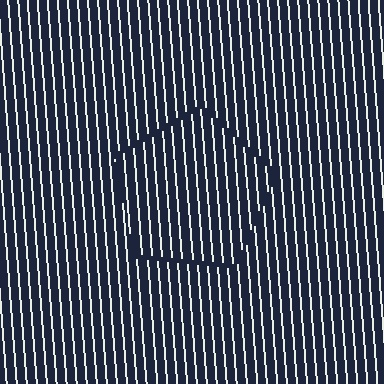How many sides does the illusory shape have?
5 sides — the line-ends trace a pentagon.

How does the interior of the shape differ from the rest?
The interior of the shape contains the same grating, shifted by half a period — the contour is defined by the phase discontinuity where line-ends from the inner and outer gratings abut.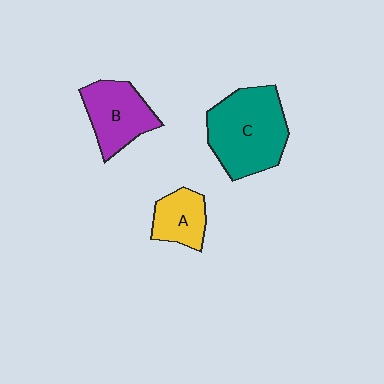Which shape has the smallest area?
Shape A (yellow).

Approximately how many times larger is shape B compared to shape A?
Approximately 1.5 times.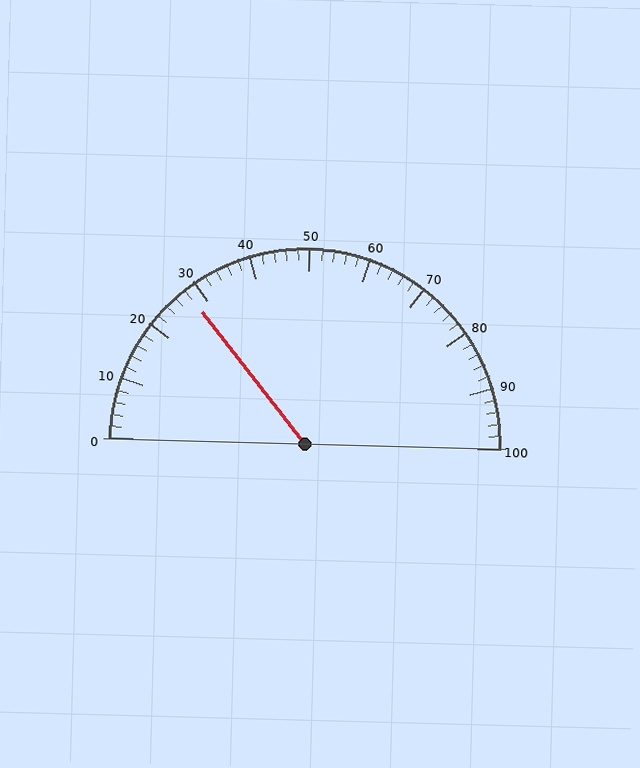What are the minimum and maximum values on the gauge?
The gauge ranges from 0 to 100.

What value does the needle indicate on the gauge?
The needle indicates approximately 28.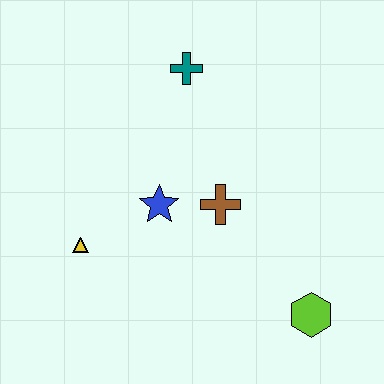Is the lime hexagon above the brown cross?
No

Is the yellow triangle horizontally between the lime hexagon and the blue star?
No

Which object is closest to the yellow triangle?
The blue star is closest to the yellow triangle.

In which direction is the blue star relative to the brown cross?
The blue star is to the left of the brown cross.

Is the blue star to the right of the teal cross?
No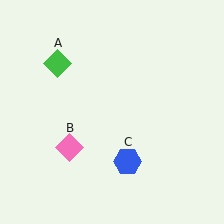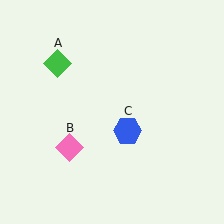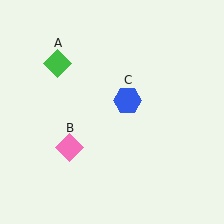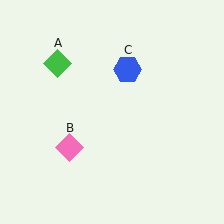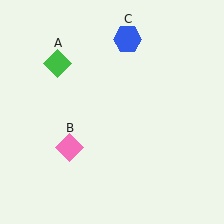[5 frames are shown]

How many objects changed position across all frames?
1 object changed position: blue hexagon (object C).